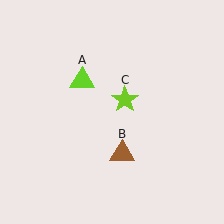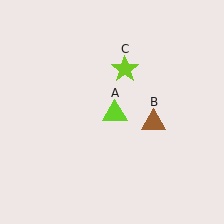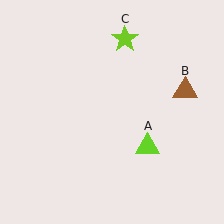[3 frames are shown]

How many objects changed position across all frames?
3 objects changed position: lime triangle (object A), brown triangle (object B), lime star (object C).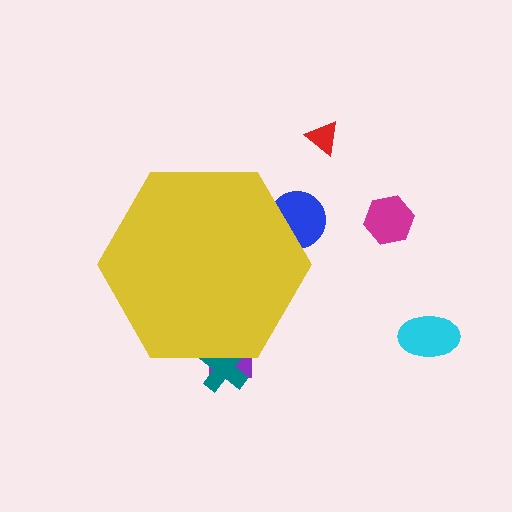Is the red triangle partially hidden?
No, the red triangle is fully visible.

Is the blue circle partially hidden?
Yes, the blue circle is partially hidden behind the yellow hexagon.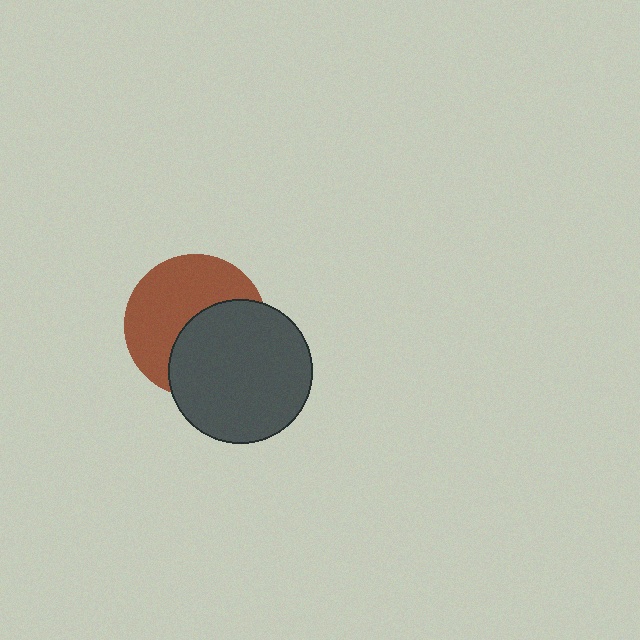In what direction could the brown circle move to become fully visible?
The brown circle could move toward the upper-left. That would shift it out from behind the dark gray circle entirely.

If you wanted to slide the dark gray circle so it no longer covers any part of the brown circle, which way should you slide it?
Slide it toward the lower-right — that is the most direct way to separate the two shapes.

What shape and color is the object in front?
The object in front is a dark gray circle.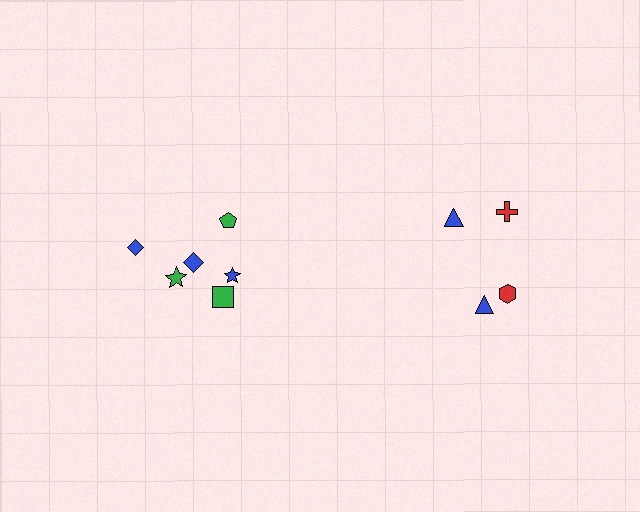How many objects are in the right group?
There are 4 objects.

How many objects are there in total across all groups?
There are 10 objects.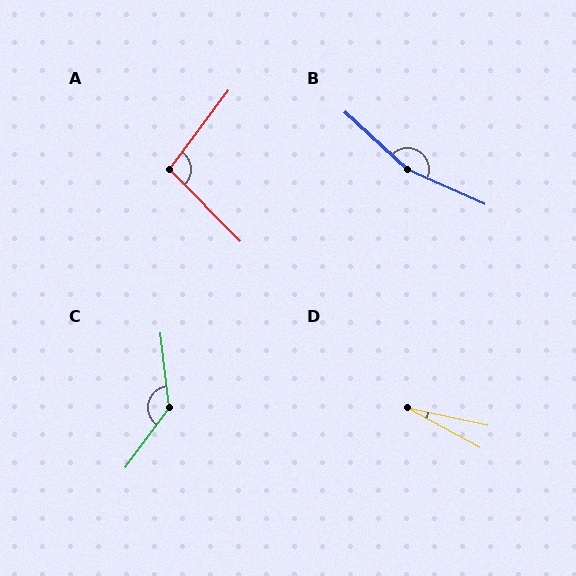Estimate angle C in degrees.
Approximately 137 degrees.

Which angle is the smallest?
D, at approximately 17 degrees.